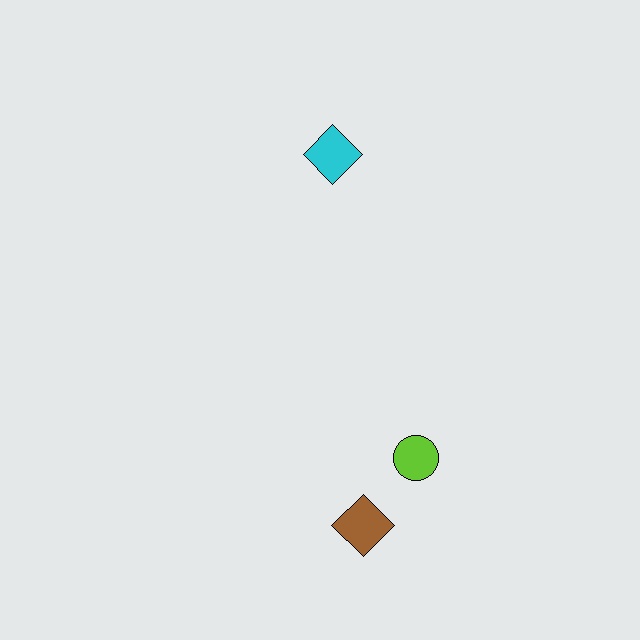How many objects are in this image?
There are 3 objects.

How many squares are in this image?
There are no squares.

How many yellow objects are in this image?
There are no yellow objects.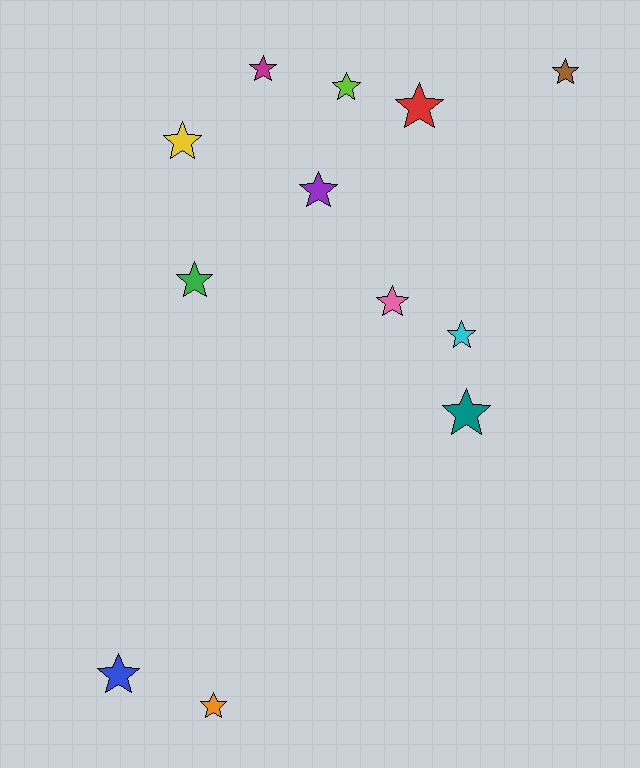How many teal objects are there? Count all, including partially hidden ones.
There is 1 teal object.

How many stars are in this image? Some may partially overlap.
There are 12 stars.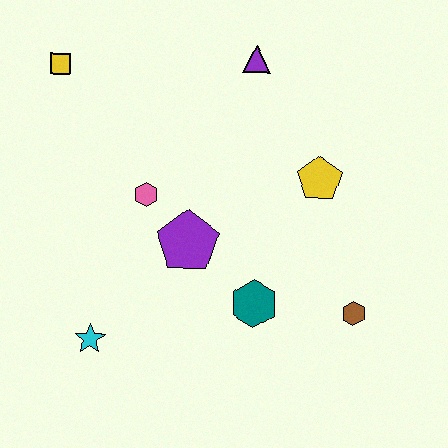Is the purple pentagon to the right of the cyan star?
Yes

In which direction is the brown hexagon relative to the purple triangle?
The brown hexagon is below the purple triangle.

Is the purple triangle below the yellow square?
No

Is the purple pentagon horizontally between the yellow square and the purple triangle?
Yes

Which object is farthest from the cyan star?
The purple triangle is farthest from the cyan star.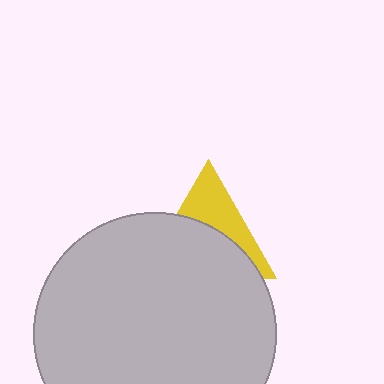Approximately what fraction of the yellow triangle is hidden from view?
Roughly 60% of the yellow triangle is hidden behind the light gray circle.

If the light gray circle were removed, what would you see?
You would see the complete yellow triangle.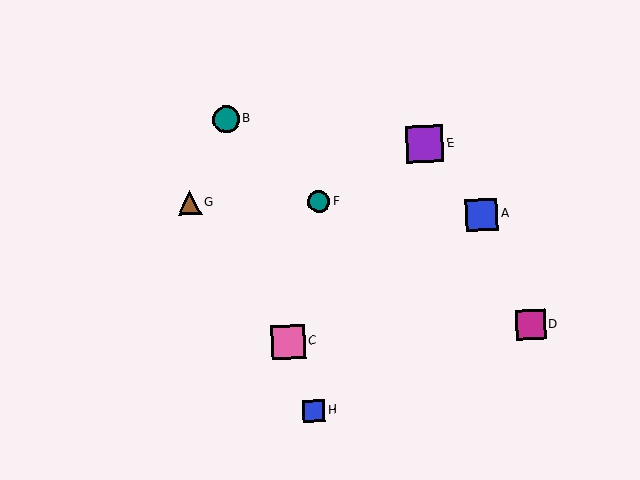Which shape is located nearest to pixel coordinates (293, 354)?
The pink square (labeled C) at (288, 342) is nearest to that location.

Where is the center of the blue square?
The center of the blue square is at (314, 411).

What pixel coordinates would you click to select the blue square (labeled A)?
Click at (482, 215) to select the blue square A.